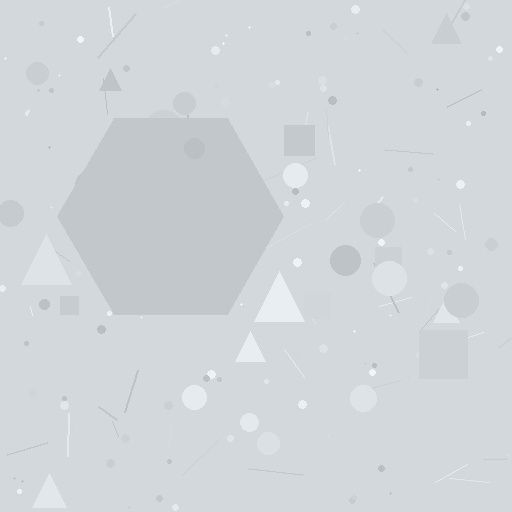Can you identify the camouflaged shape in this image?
The camouflaged shape is a hexagon.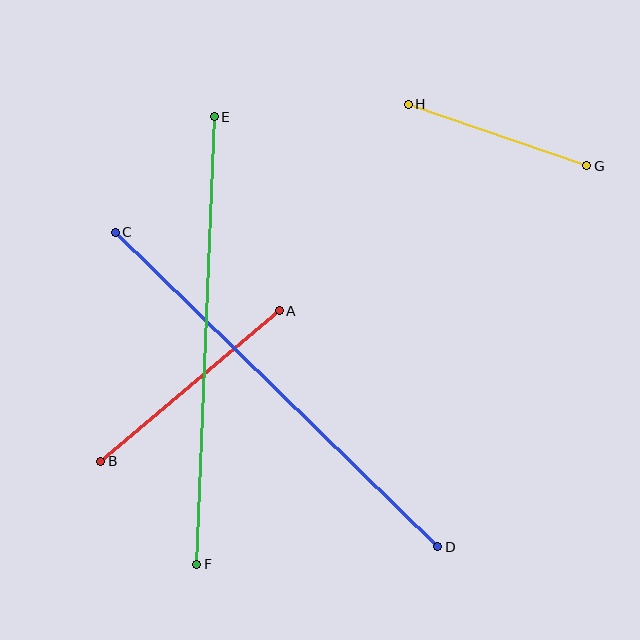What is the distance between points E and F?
The distance is approximately 448 pixels.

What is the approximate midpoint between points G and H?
The midpoint is at approximately (497, 135) pixels.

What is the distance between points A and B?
The distance is approximately 234 pixels.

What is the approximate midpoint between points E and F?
The midpoint is at approximately (206, 341) pixels.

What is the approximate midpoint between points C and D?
The midpoint is at approximately (277, 389) pixels.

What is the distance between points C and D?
The distance is approximately 450 pixels.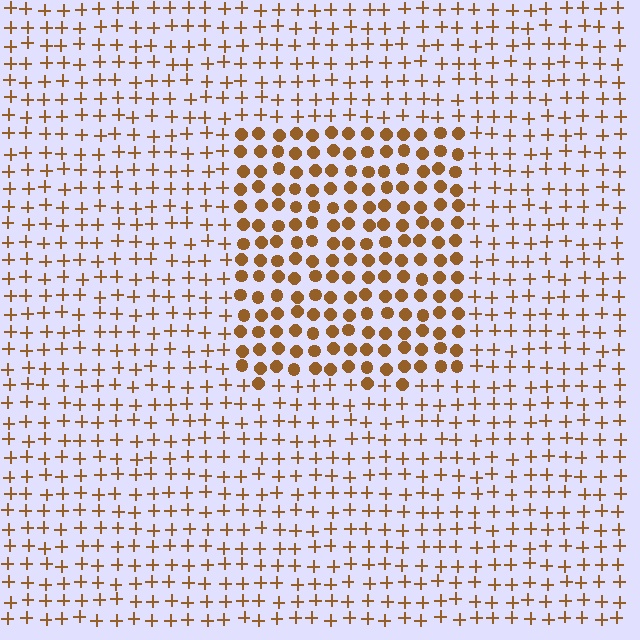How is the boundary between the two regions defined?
The boundary is defined by a change in element shape: circles inside vs. plus signs outside. All elements share the same color and spacing.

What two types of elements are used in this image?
The image uses circles inside the rectangle region and plus signs outside it.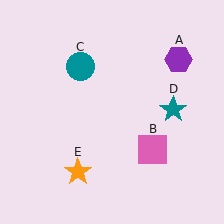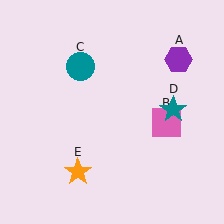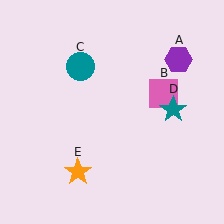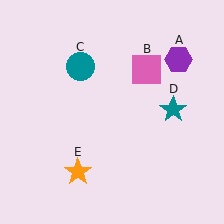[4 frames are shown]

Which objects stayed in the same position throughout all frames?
Purple hexagon (object A) and teal circle (object C) and teal star (object D) and orange star (object E) remained stationary.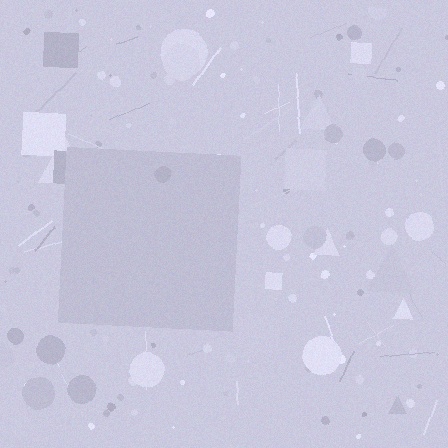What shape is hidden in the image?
A square is hidden in the image.